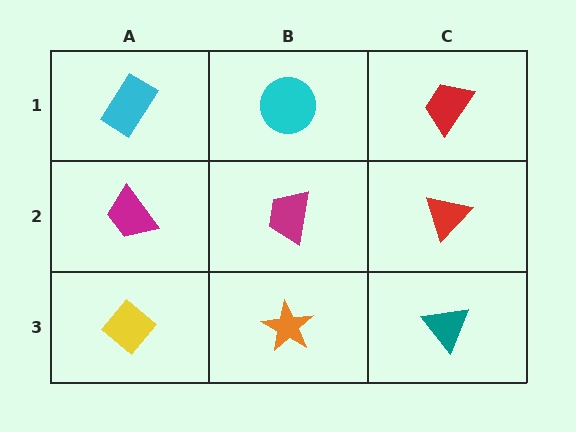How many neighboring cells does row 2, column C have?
3.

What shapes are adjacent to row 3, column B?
A magenta trapezoid (row 2, column B), a yellow diamond (row 3, column A), a teal triangle (row 3, column C).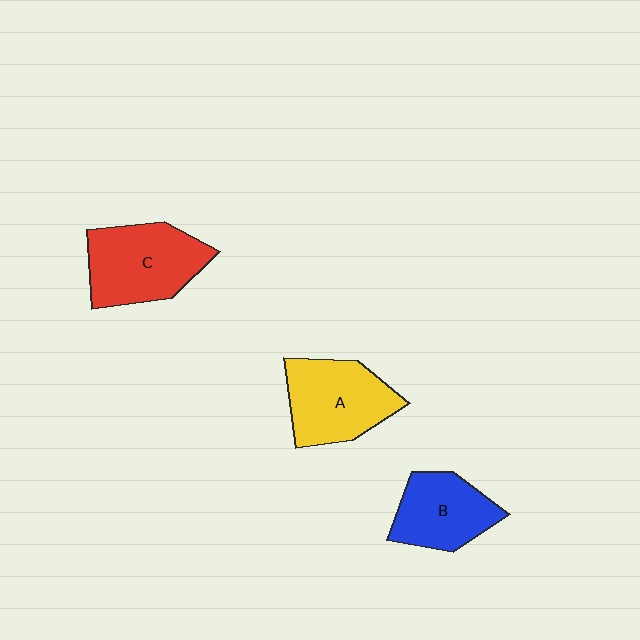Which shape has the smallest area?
Shape B (blue).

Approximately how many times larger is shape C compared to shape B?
Approximately 1.3 times.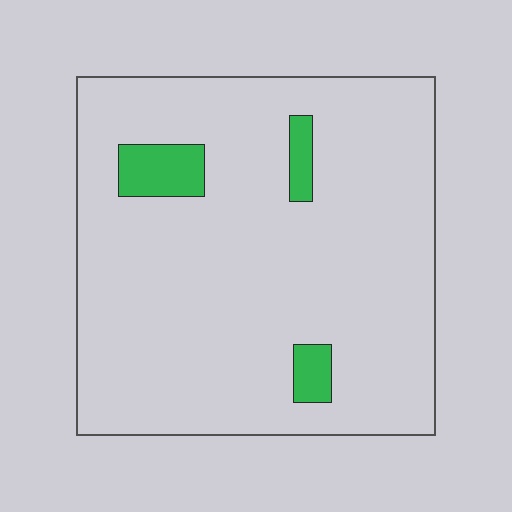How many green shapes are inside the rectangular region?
3.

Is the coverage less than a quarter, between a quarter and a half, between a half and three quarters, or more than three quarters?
Less than a quarter.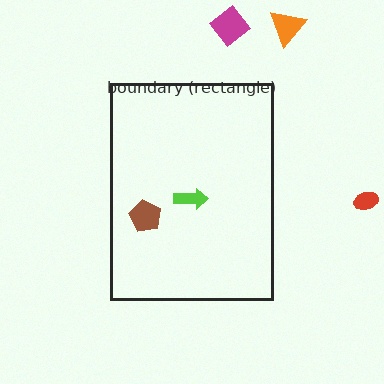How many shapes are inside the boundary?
2 inside, 3 outside.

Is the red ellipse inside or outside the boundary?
Outside.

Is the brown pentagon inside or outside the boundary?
Inside.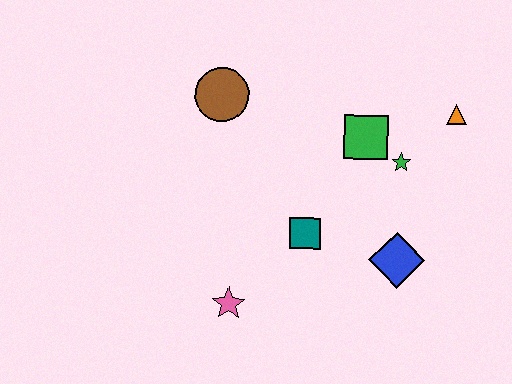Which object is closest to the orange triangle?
The green star is closest to the orange triangle.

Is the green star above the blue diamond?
Yes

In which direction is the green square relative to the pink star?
The green square is above the pink star.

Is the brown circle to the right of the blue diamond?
No